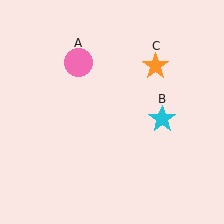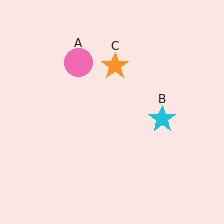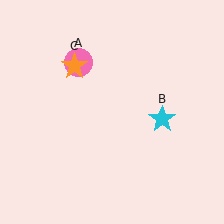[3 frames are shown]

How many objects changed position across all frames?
1 object changed position: orange star (object C).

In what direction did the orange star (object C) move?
The orange star (object C) moved left.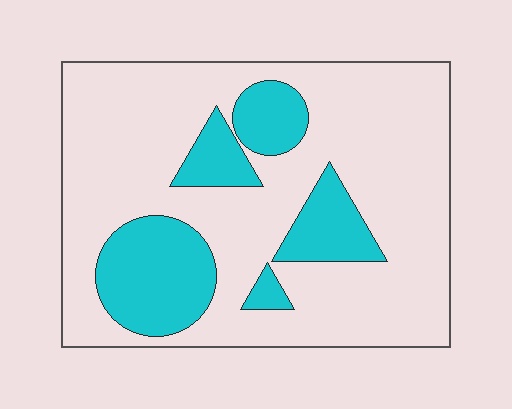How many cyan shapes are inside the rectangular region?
5.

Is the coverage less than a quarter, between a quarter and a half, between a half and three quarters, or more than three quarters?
Less than a quarter.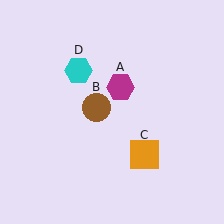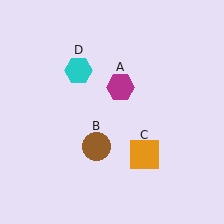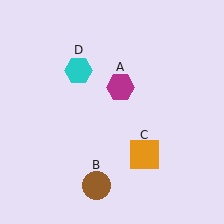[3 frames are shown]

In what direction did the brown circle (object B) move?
The brown circle (object B) moved down.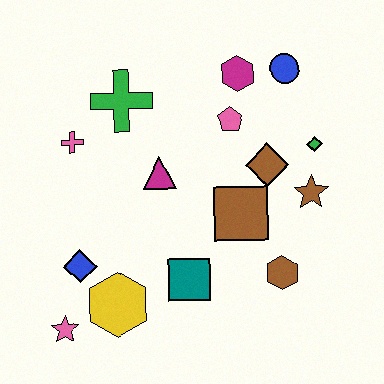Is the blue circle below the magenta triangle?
No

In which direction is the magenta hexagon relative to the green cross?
The magenta hexagon is to the right of the green cross.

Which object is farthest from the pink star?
The blue circle is farthest from the pink star.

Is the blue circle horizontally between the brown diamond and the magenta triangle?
No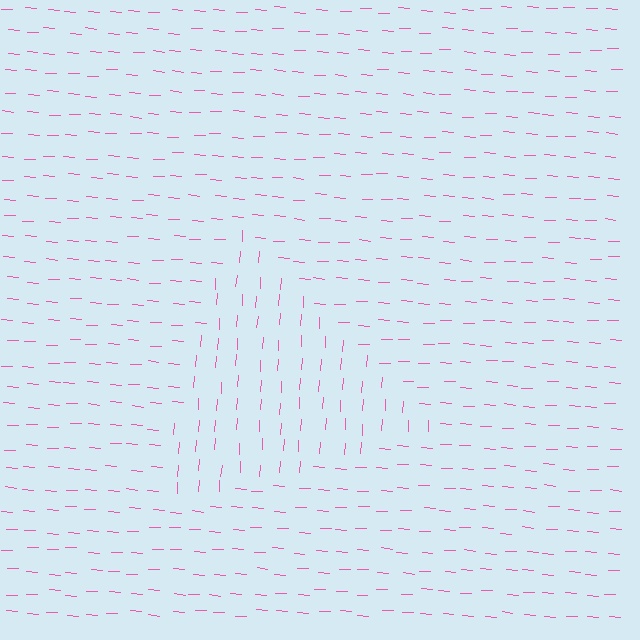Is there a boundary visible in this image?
Yes, there is a texture boundary formed by a change in line orientation.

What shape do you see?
I see a triangle.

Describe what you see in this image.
The image is filled with small pink line segments. A triangle region in the image has lines oriented differently from the surrounding lines, creating a visible texture boundary.